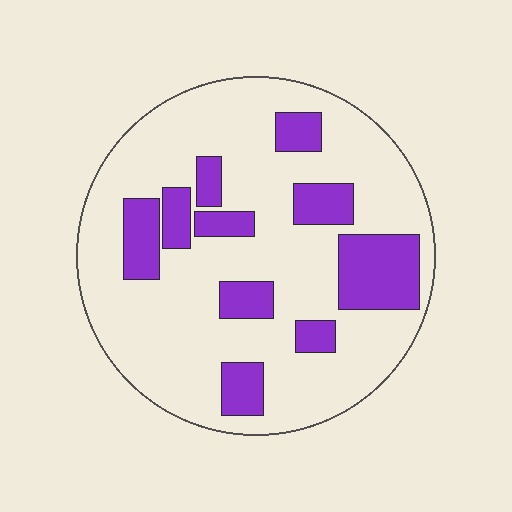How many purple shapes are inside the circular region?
10.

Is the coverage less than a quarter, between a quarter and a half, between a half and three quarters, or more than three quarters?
Less than a quarter.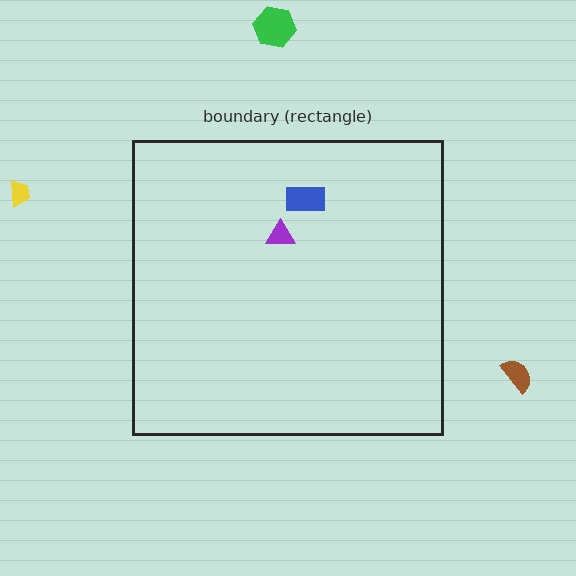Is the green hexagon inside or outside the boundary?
Outside.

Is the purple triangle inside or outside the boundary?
Inside.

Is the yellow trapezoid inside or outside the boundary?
Outside.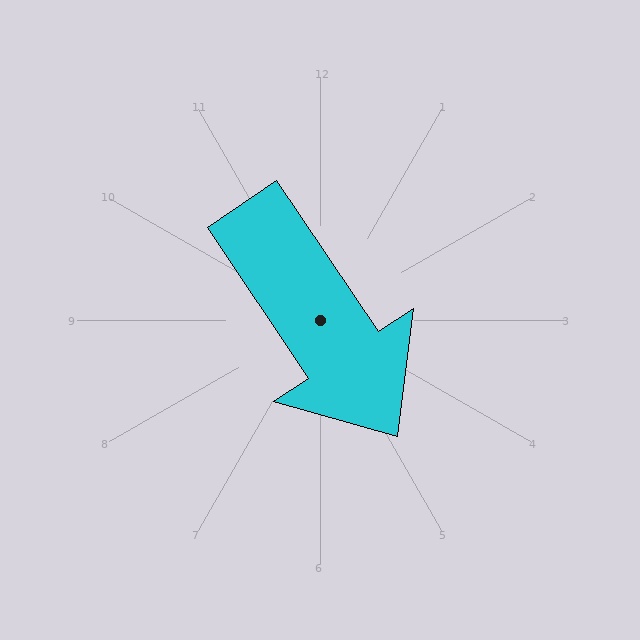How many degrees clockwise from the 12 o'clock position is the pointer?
Approximately 146 degrees.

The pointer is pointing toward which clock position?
Roughly 5 o'clock.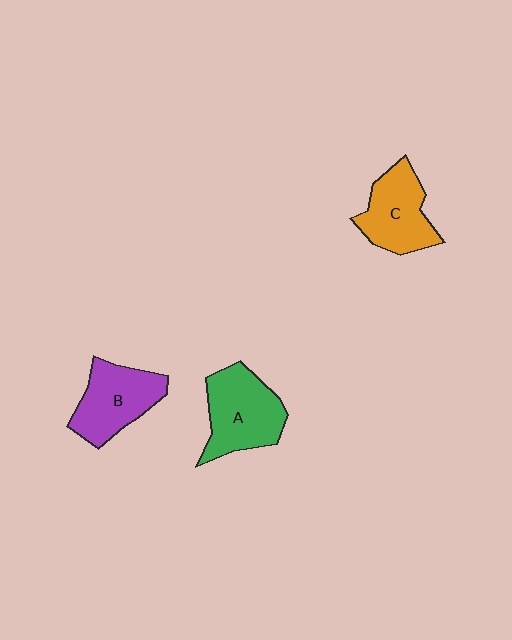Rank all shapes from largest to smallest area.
From largest to smallest: A (green), B (purple), C (orange).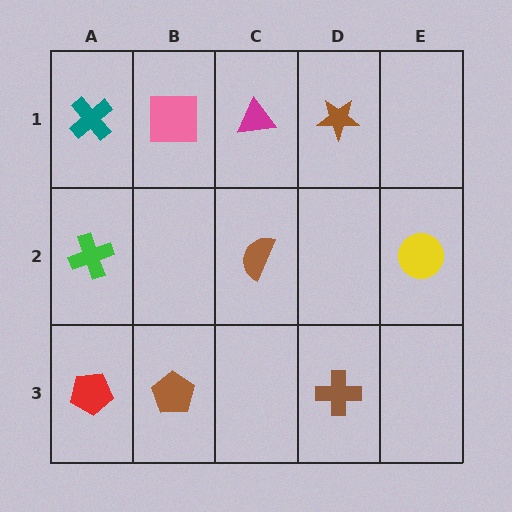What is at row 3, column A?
A red pentagon.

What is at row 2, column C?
A brown semicircle.